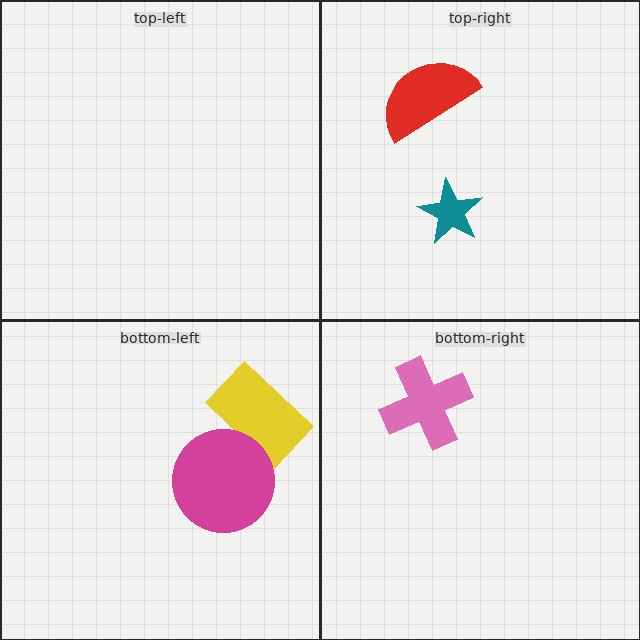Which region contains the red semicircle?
The top-right region.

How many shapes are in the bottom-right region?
1.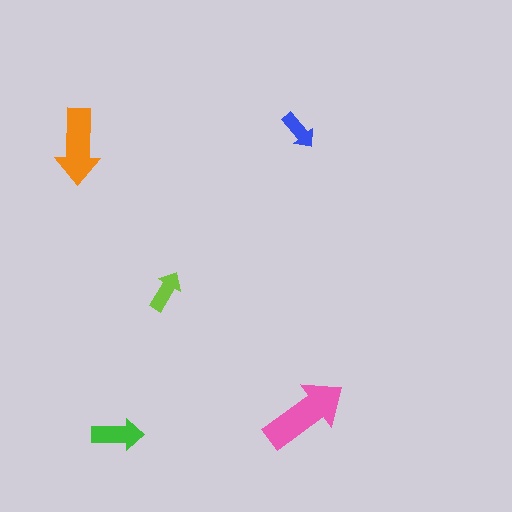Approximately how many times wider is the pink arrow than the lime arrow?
About 2 times wider.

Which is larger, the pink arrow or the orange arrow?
The pink one.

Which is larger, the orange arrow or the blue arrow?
The orange one.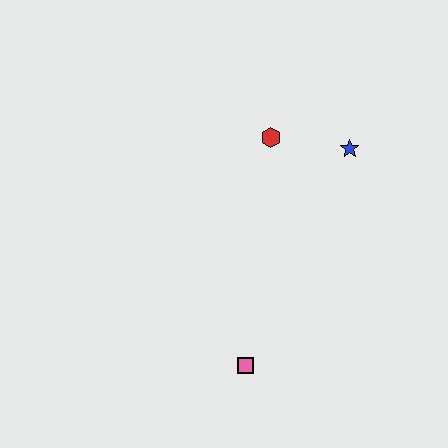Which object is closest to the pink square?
The red hexagon is closest to the pink square.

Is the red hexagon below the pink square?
No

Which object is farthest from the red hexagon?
The pink square is farthest from the red hexagon.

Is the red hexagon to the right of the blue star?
No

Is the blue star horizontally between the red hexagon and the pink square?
No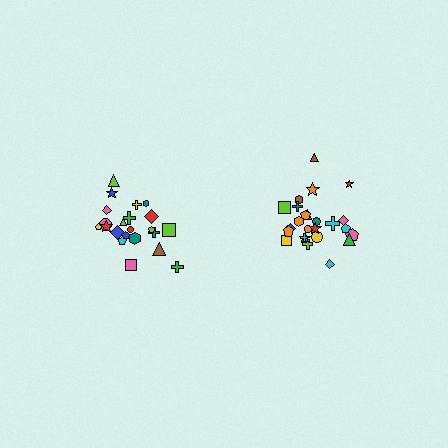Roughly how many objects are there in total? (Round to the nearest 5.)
Roughly 45 objects in total.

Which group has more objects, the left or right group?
The right group.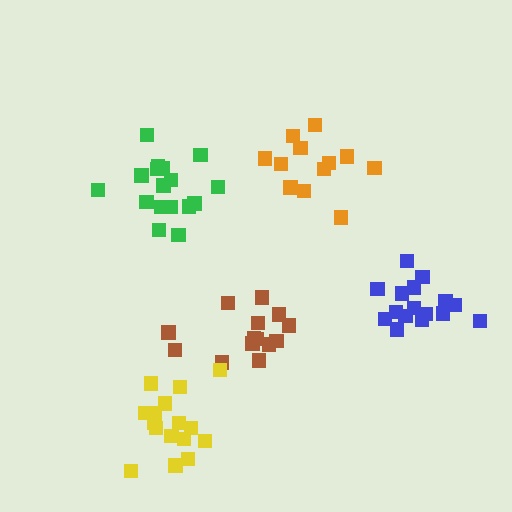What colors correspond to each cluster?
The clusters are colored: orange, green, blue, brown, yellow.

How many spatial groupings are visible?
There are 5 spatial groupings.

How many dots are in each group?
Group 1: 12 dots, Group 2: 17 dots, Group 3: 16 dots, Group 4: 14 dots, Group 5: 16 dots (75 total).